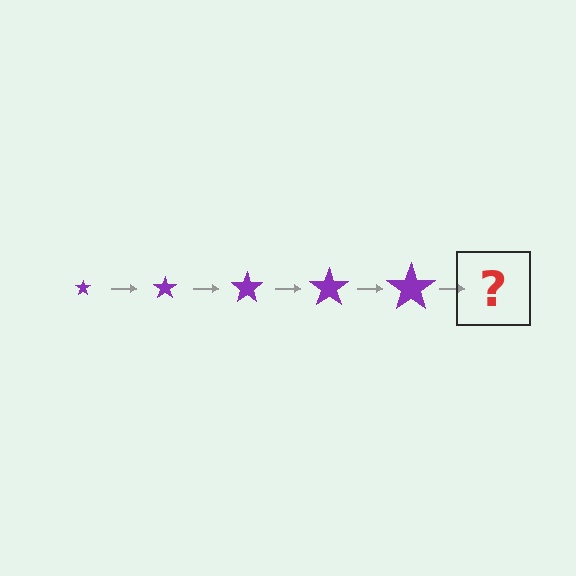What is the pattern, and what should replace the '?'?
The pattern is that the star gets progressively larger each step. The '?' should be a purple star, larger than the previous one.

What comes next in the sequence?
The next element should be a purple star, larger than the previous one.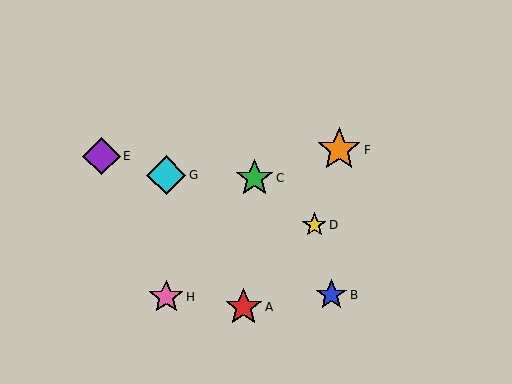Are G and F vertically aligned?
No, G is at x≈166 and F is at x≈339.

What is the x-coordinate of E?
Object E is at x≈101.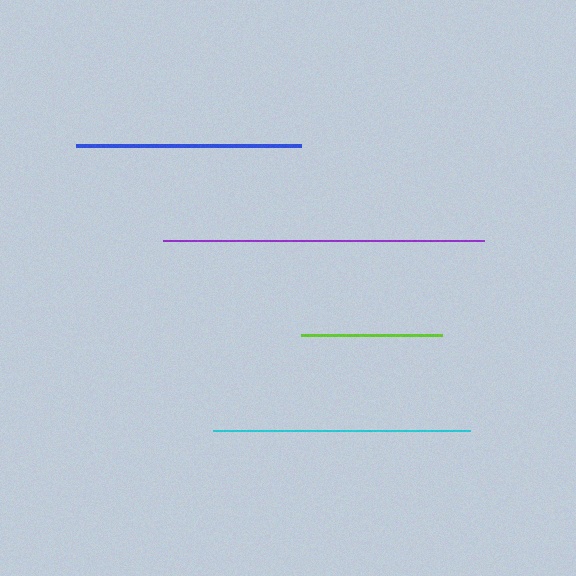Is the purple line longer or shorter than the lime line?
The purple line is longer than the lime line.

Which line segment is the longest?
The purple line is the longest at approximately 321 pixels.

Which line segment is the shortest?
The lime line is the shortest at approximately 141 pixels.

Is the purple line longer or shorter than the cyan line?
The purple line is longer than the cyan line.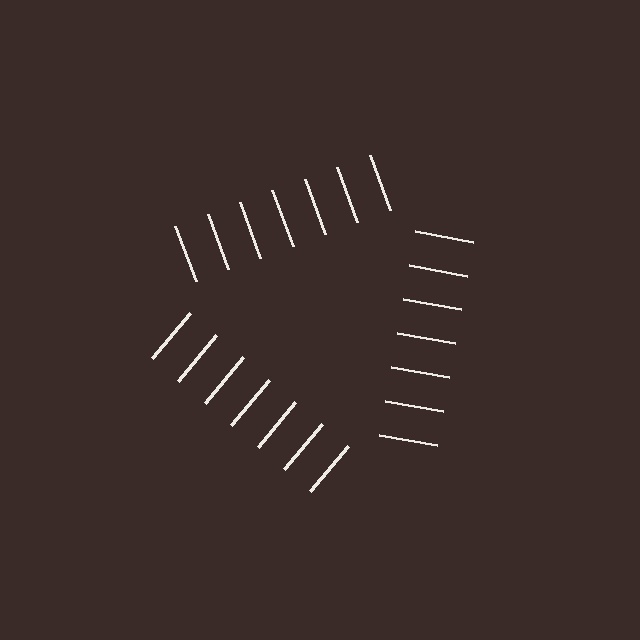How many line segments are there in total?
21 — 7 along each of the 3 edges.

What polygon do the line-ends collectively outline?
An illusory triangle — the line segments terminate on its edges but no continuous stroke is drawn.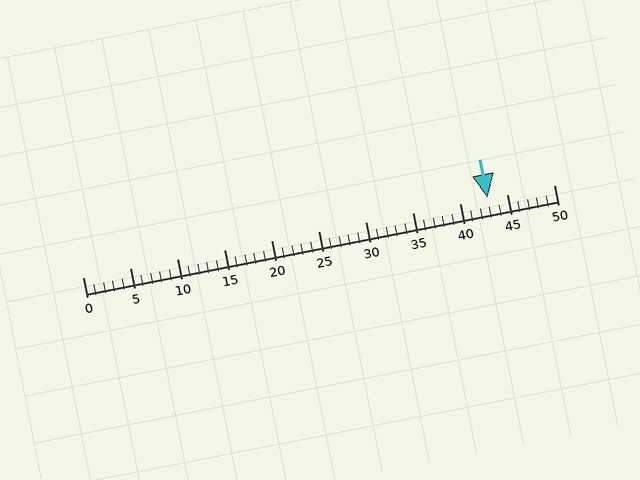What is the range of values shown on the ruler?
The ruler shows values from 0 to 50.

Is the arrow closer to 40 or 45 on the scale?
The arrow is closer to 45.